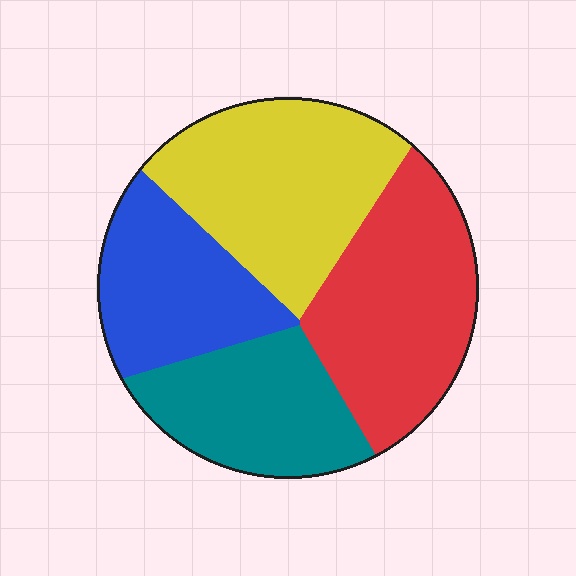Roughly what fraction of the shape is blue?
Blue covers around 20% of the shape.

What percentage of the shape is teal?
Teal takes up about one fifth (1/5) of the shape.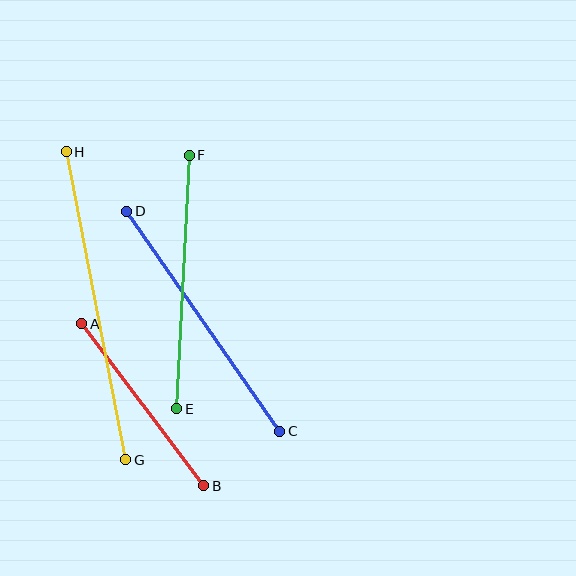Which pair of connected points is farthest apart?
Points G and H are farthest apart.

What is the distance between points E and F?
The distance is approximately 253 pixels.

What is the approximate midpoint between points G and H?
The midpoint is at approximately (96, 306) pixels.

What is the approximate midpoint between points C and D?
The midpoint is at approximately (203, 321) pixels.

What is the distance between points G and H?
The distance is approximately 314 pixels.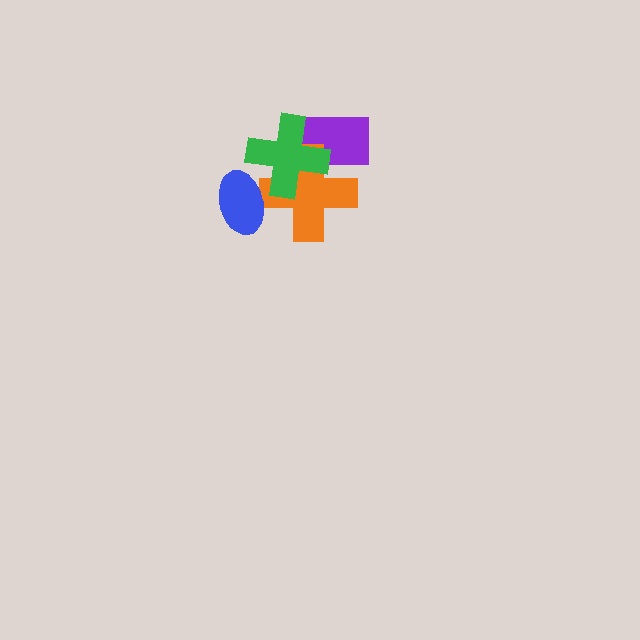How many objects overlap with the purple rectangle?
2 objects overlap with the purple rectangle.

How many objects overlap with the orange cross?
3 objects overlap with the orange cross.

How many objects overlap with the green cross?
3 objects overlap with the green cross.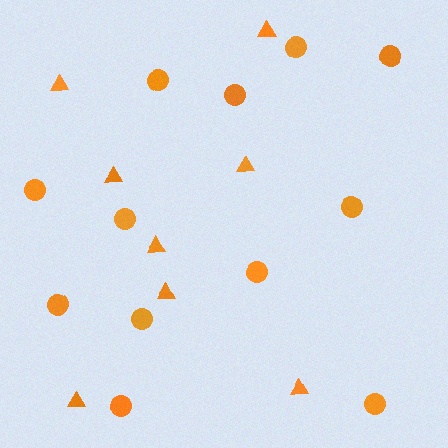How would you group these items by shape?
There are 2 groups: one group of circles (12) and one group of triangles (8).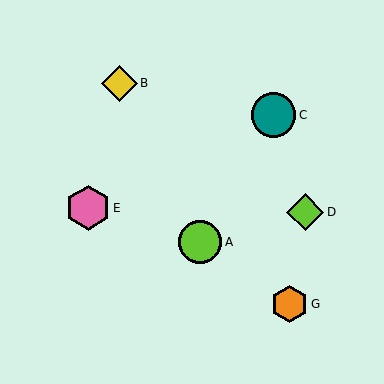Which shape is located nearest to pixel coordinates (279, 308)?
The orange hexagon (labeled G) at (289, 304) is nearest to that location.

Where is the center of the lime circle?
The center of the lime circle is at (200, 242).